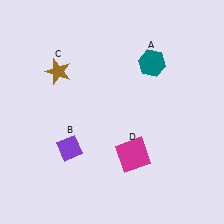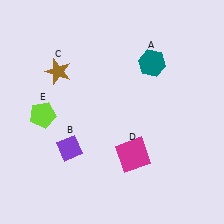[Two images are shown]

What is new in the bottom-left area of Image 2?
A lime pentagon (E) was added in the bottom-left area of Image 2.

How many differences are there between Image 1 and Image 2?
There is 1 difference between the two images.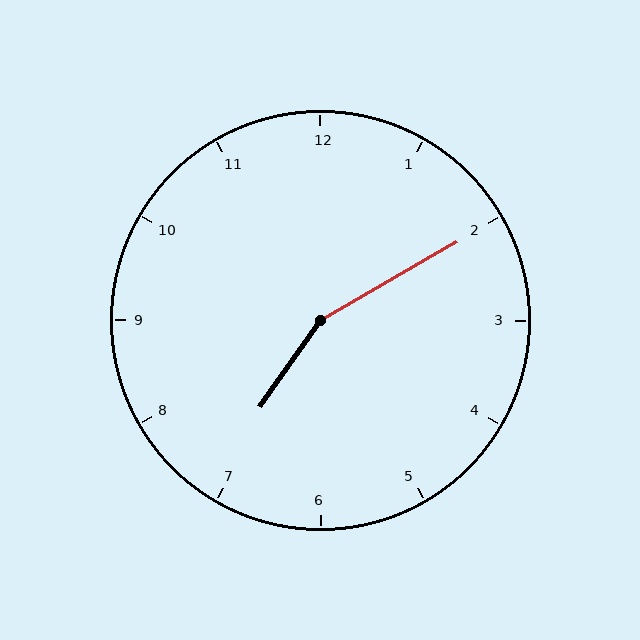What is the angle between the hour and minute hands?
Approximately 155 degrees.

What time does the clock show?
7:10.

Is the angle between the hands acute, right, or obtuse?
It is obtuse.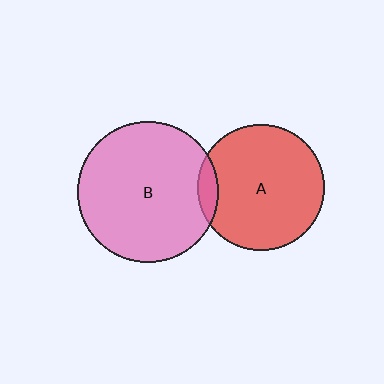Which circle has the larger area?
Circle B (pink).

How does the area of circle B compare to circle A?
Approximately 1.2 times.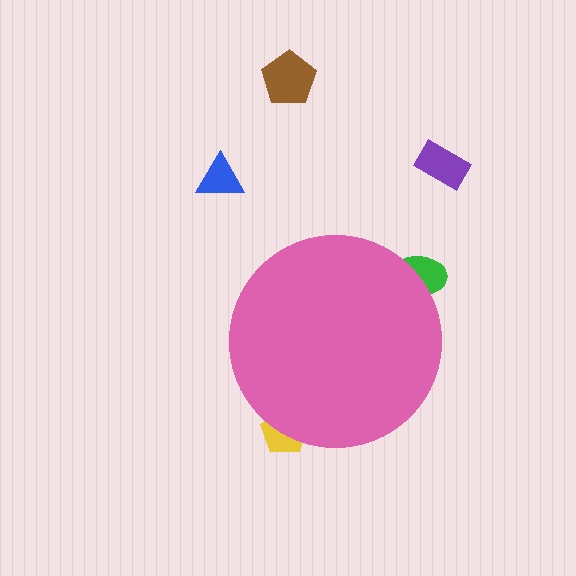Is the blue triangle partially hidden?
No, the blue triangle is fully visible.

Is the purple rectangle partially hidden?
No, the purple rectangle is fully visible.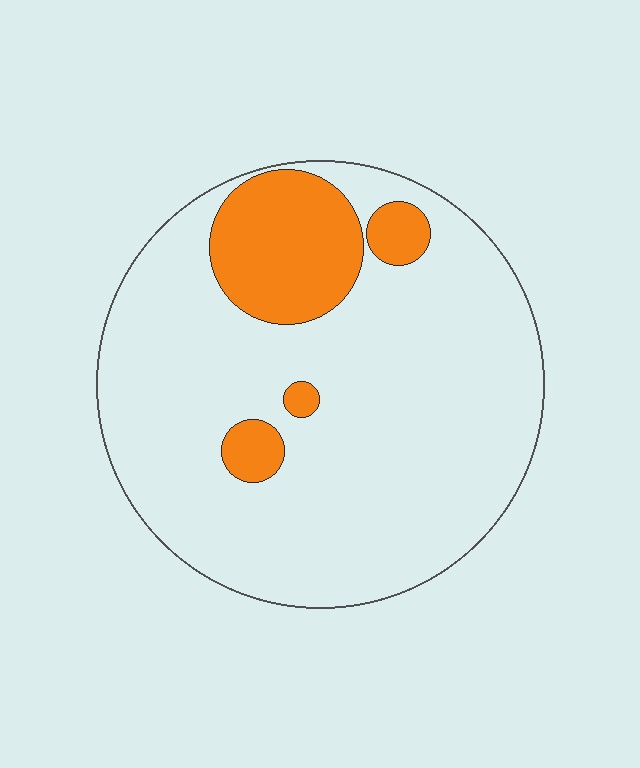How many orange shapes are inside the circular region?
4.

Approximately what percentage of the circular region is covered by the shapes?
Approximately 15%.